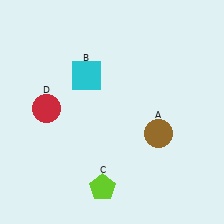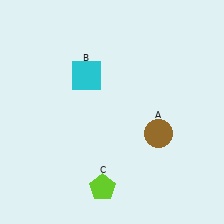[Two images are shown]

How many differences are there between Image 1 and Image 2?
There is 1 difference between the two images.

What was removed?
The red circle (D) was removed in Image 2.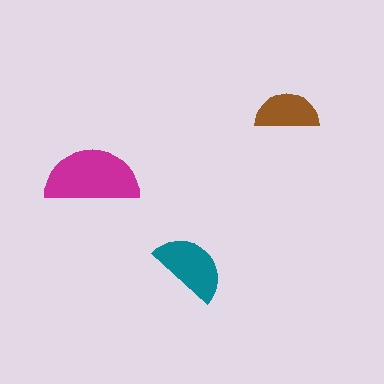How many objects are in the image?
There are 3 objects in the image.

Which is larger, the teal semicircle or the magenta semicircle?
The magenta one.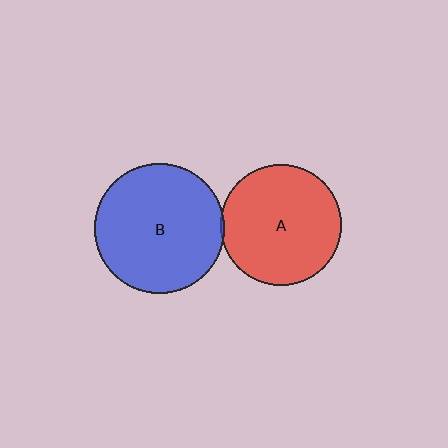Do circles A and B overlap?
Yes.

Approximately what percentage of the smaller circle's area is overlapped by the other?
Approximately 5%.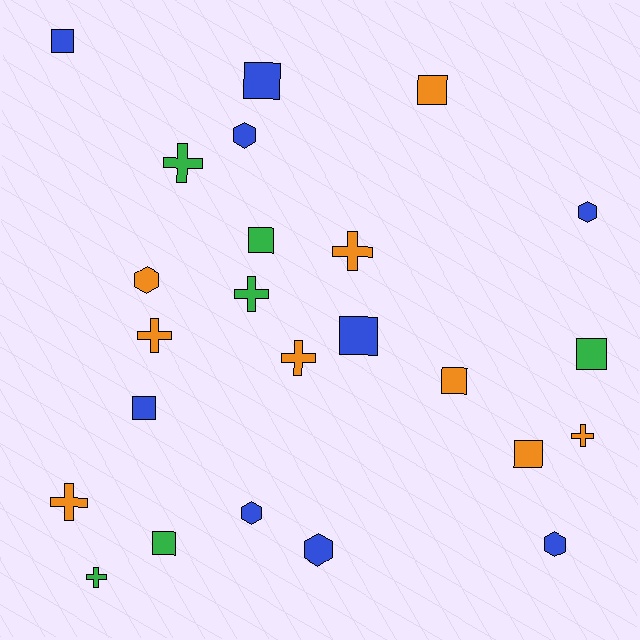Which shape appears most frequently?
Square, with 10 objects.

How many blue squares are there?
There are 4 blue squares.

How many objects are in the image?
There are 24 objects.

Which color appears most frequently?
Blue, with 9 objects.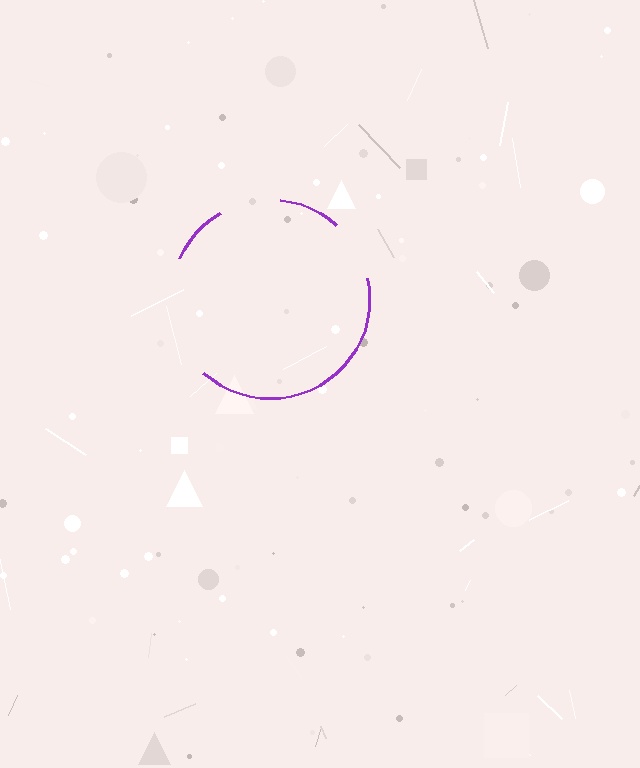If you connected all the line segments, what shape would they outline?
They would outline a circle.